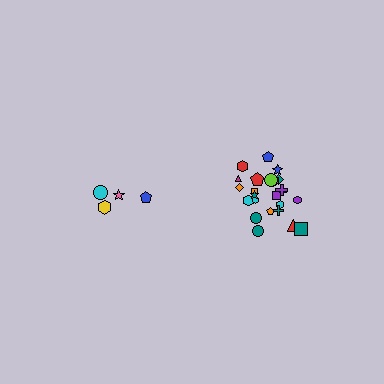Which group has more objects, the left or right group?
The right group.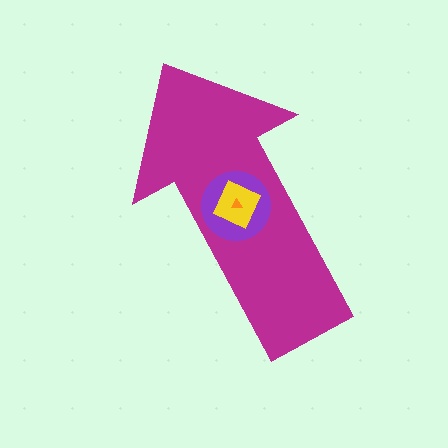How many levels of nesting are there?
4.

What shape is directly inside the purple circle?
The yellow diamond.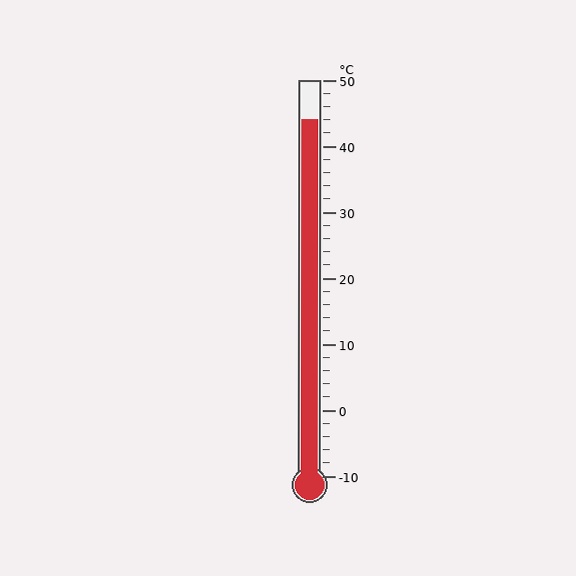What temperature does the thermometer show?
The thermometer shows approximately 44°C.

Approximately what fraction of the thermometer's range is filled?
The thermometer is filled to approximately 90% of its range.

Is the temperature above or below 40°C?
The temperature is above 40°C.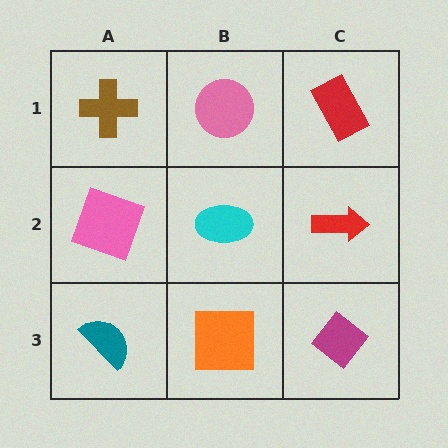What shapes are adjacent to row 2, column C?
A red rectangle (row 1, column C), a magenta diamond (row 3, column C), a cyan ellipse (row 2, column B).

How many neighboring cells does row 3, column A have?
2.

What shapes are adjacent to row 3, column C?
A red arrow (row 2, column C), an orange square (row 3, column B).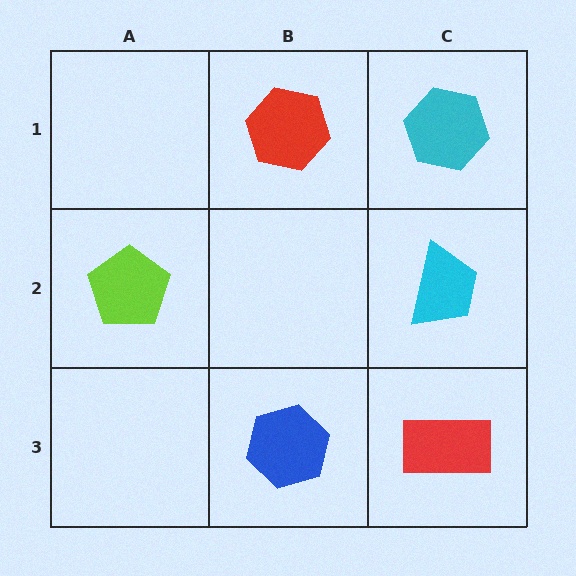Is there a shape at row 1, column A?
No, that cell is empty.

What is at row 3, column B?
A blue hexagon.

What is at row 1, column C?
A cyan hexagon.